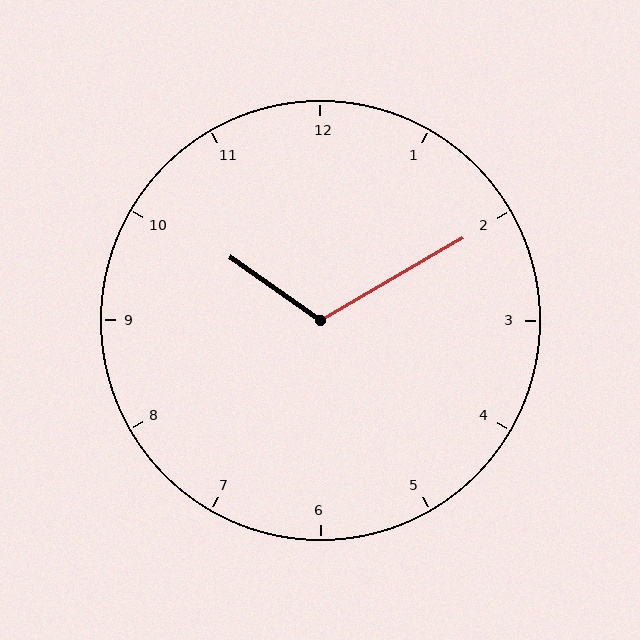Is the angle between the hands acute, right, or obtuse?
It is obtuse.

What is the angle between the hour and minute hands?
Approximately 115 degrees.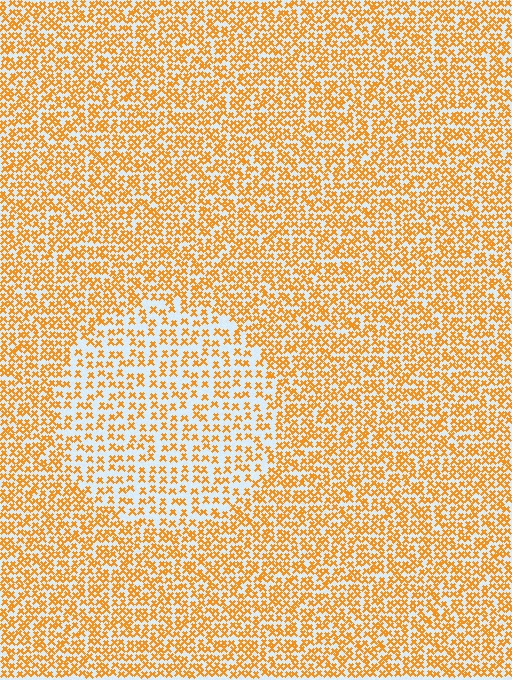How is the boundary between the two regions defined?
The boundary is defined by a change in element density (approximately 1.8x ratio). All elements are the same color, size, and shape.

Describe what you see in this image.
The image contains small orange elements arranged at two different densities. A circle-shaped region is visible where the elements are less densely packed than the surrounding area.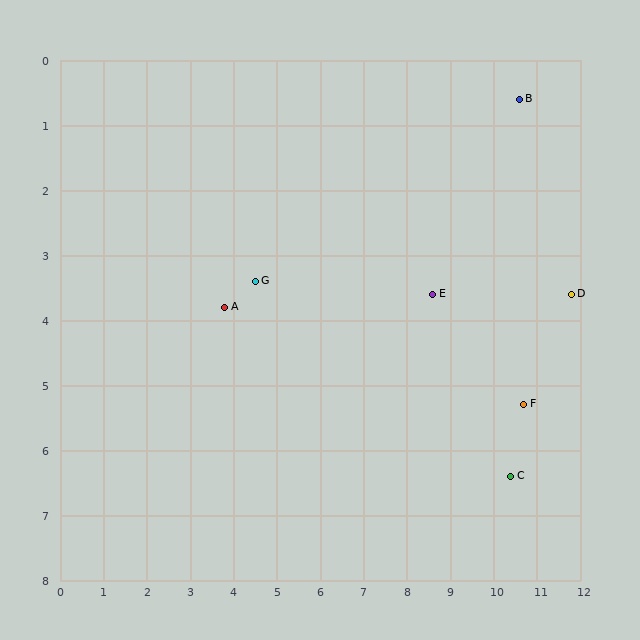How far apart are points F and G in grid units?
Points F and G are about 6.5 grid units apart.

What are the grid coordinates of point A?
Point A is at approximately (3.8, 3.8).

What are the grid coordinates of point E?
Point E is at approximately (8.6, 3.6).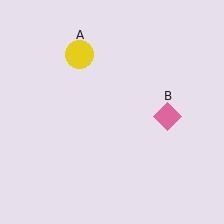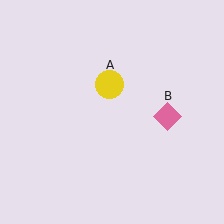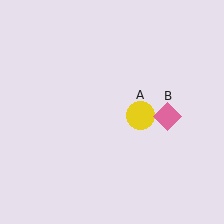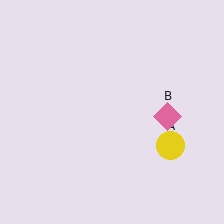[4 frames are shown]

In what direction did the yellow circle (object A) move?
The yellow circle (object A) moved down and to the right.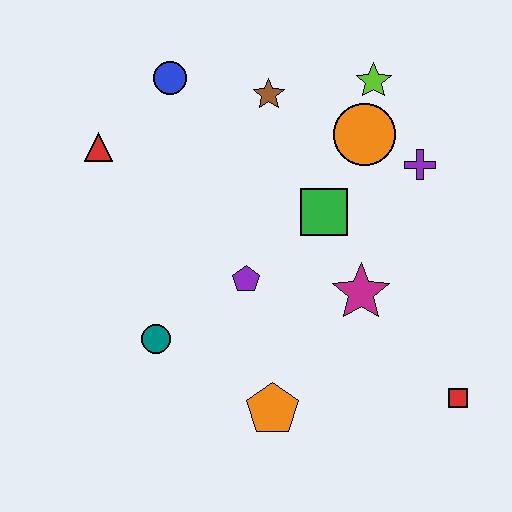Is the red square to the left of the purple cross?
No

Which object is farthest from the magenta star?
The red triangle is farthest from the magenta star.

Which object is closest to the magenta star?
The green square is closest to the magenta star.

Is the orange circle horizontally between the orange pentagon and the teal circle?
No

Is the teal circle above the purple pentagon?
No